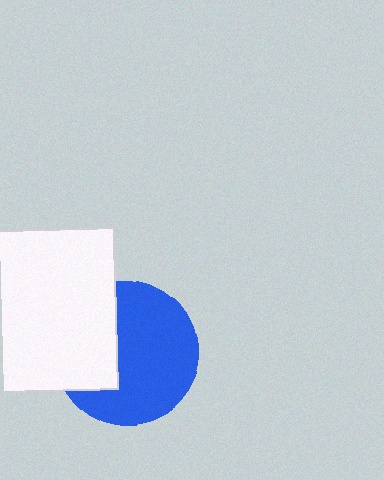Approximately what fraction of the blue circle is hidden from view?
Roughly 35% of the blue circle is hidden behind the white square.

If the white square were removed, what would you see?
You would see the complete blue circle.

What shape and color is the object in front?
The object in front is a white square.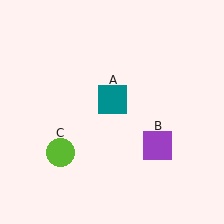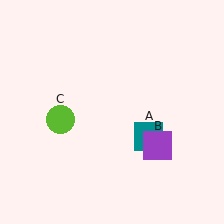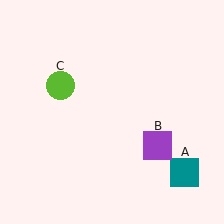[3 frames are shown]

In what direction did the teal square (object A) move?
The teal square (object A) moved down and to the right.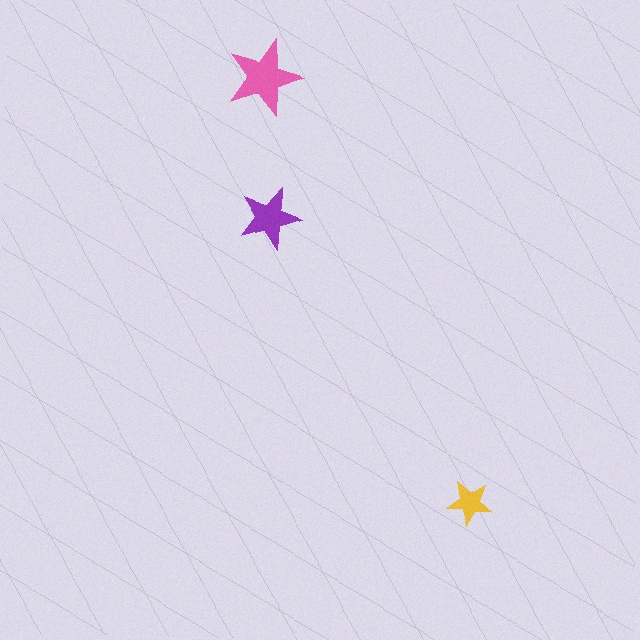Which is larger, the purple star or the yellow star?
The purple one.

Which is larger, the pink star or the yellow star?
The pink one.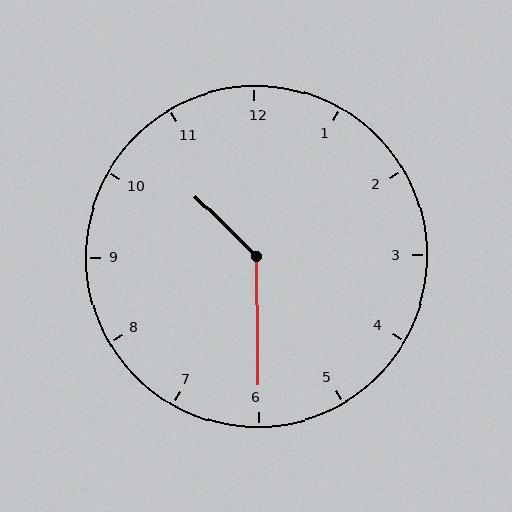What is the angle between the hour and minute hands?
Approximately 135 degrees.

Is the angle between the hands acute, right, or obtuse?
It is obtuse.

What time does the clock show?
10:30.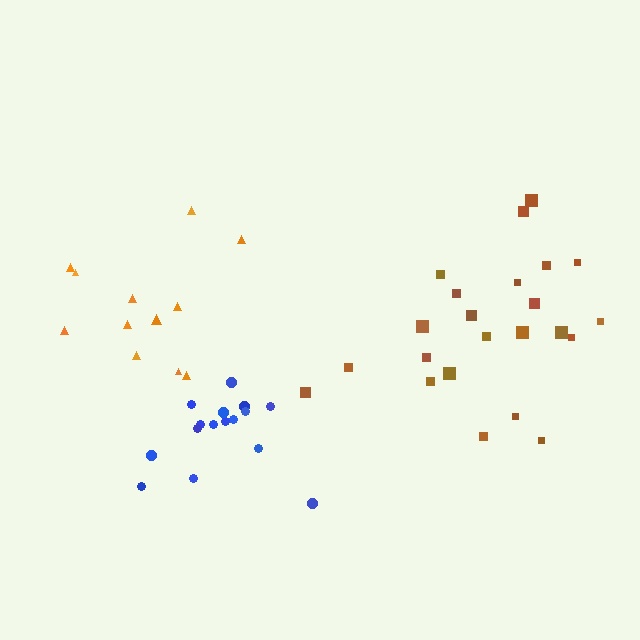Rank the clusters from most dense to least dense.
blue, orange, brown.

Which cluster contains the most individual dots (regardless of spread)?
Brown (23).